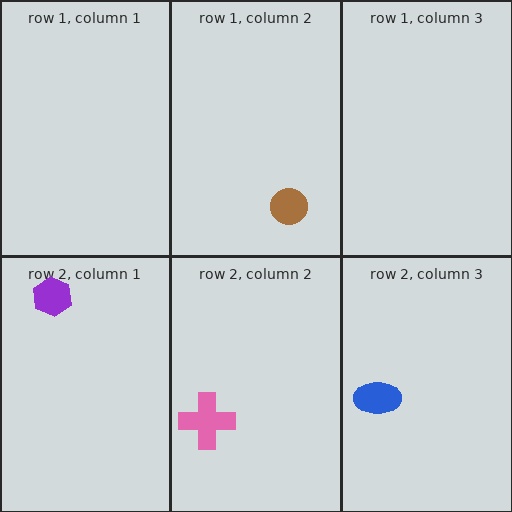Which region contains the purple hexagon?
The row 2, column 1 region.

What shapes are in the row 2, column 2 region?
The pink cross.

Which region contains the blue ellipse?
The row 2, column 3 region.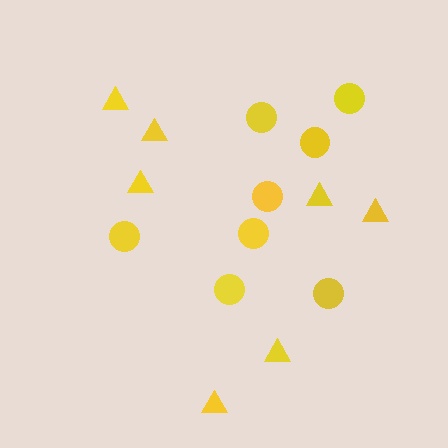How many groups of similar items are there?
There are 2 groups: one group of triangles (7) and one group of circles (8).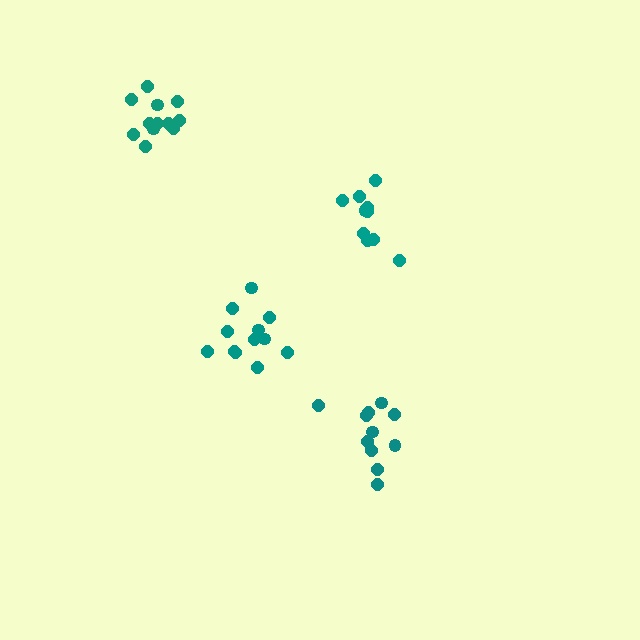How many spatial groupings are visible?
There are 4 spatial groupings.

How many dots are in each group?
Group 1: 11 dots, Group 2: 10 dots, Group 3: 12 dots, Group 4: 12 dots (45 total).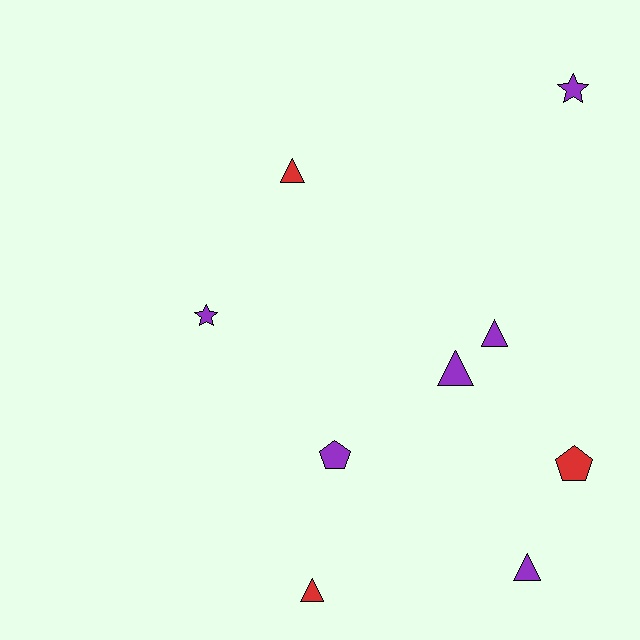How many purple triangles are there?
There are 3 purple triangles.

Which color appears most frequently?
Purple, with 6 objects.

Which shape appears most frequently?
Triangle, with 5 objects.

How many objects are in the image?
There are 9 objects.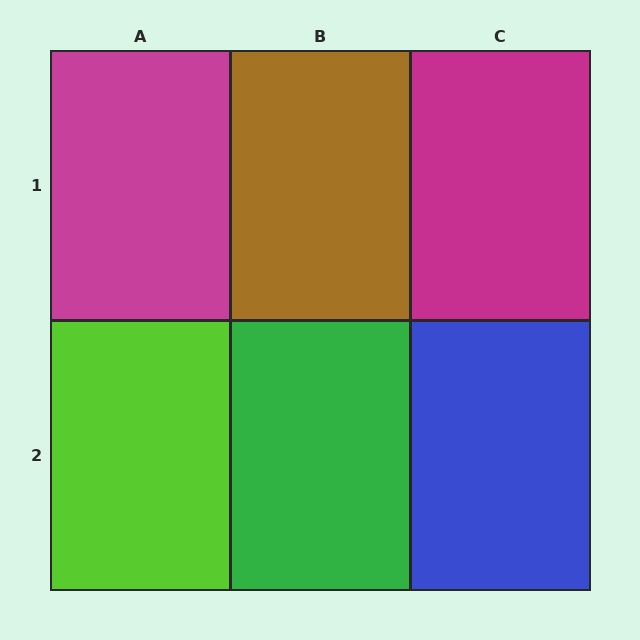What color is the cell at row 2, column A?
Lime.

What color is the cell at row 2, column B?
Green.